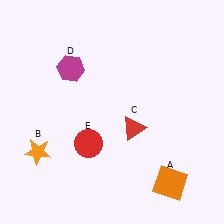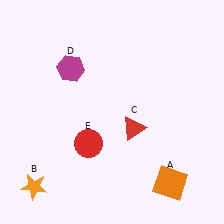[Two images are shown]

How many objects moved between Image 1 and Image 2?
1 object moved between the two images.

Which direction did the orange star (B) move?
The orange star (B) moved down.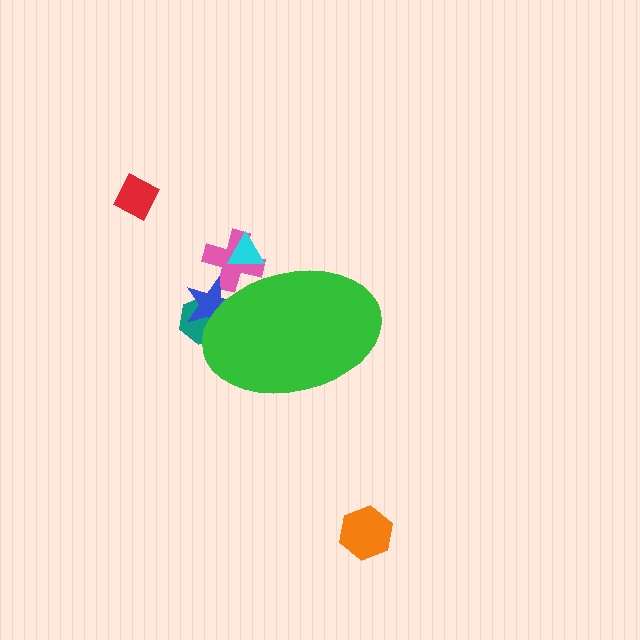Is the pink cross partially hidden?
Yes, the pink cross is partially hidden behind the green ellipse.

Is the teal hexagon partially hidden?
Yes, the teal hexagon is partially hidden behind the green ellipse.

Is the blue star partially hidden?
Yes, the blue star is partially hidden behind the green ellipse.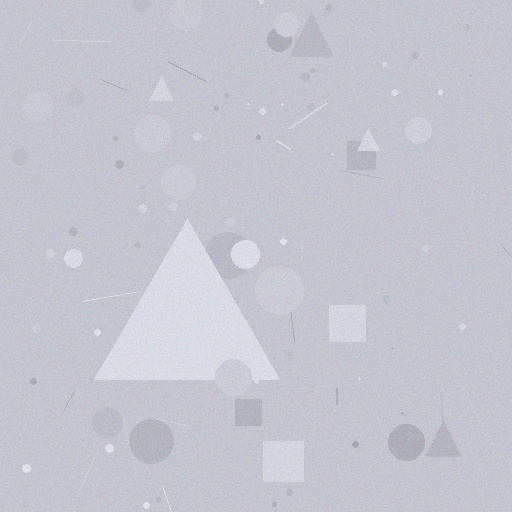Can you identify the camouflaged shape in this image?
The camouflaged shape is a triangle.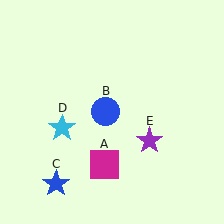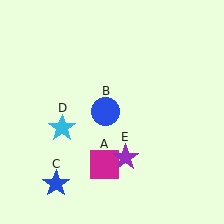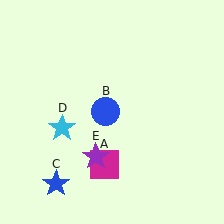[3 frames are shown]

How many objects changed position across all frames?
1 object changed position: purple star (object E).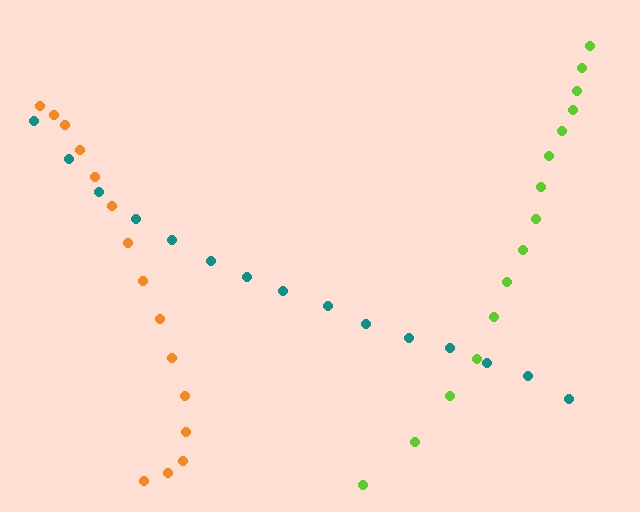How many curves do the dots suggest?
There are 3 distinct paths.